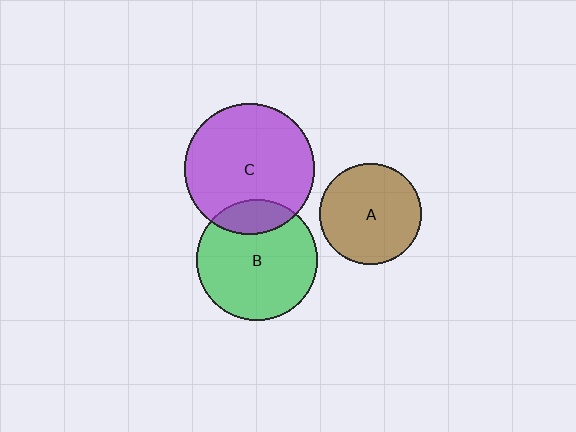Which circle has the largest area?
Circle C (purple).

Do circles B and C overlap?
Yes.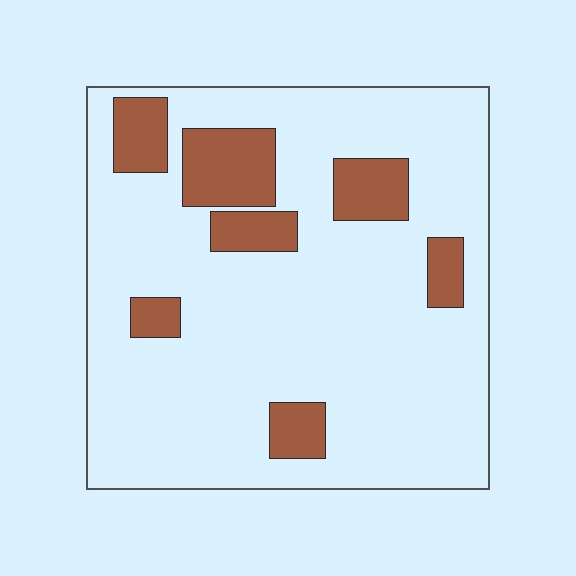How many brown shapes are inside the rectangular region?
7.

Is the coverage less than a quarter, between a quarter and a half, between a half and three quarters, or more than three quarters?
Less than a quarter.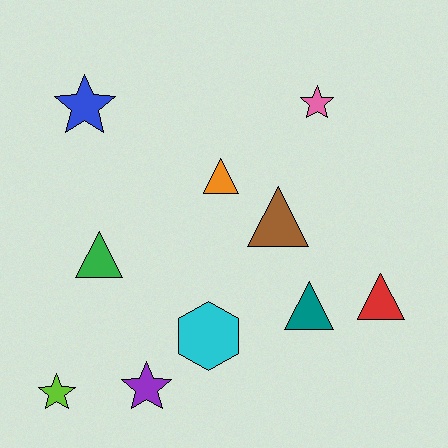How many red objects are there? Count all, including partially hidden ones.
There is 1 red object.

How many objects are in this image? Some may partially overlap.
There are 10 objects.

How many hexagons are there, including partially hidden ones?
There is 1 hexagon.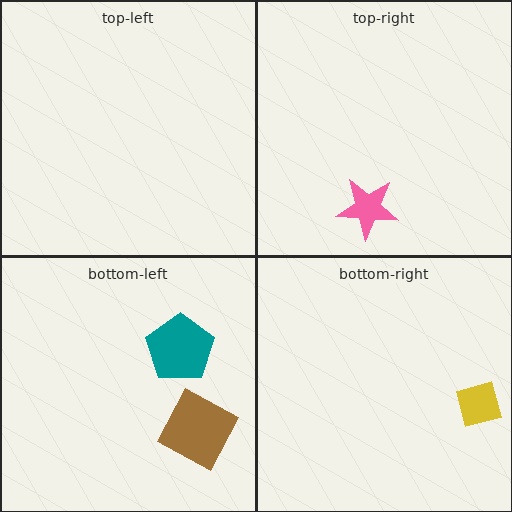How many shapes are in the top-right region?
1.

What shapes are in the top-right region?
The pink star.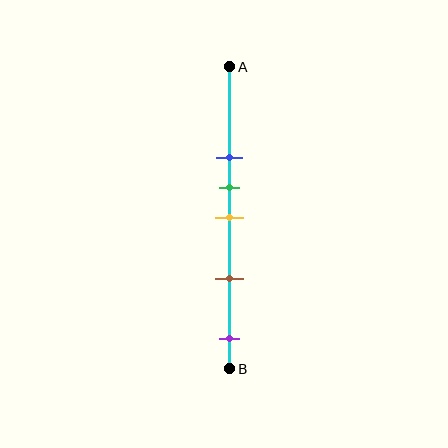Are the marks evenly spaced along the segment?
No, the marks are not evenly spaced.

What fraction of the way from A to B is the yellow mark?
The yellow mark is approximately 50% (0.5) of the way from A to B.